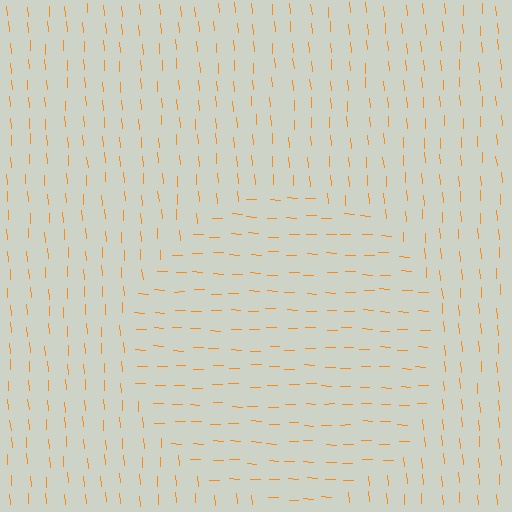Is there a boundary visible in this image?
Yes, there is a texture boundary formed by a change in line orientation.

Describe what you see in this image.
The image is filled with small orange line segments. A circle region in the image has lines oriented differently from the surrounding lines, creating a visible texture boundary.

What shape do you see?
I see a circle.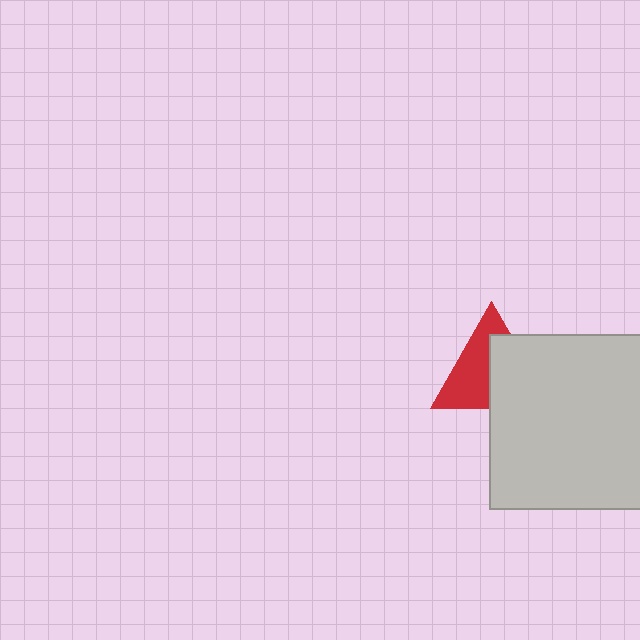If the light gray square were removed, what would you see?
You would see the complete red triangle.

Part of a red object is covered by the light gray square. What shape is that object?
It is a triangle.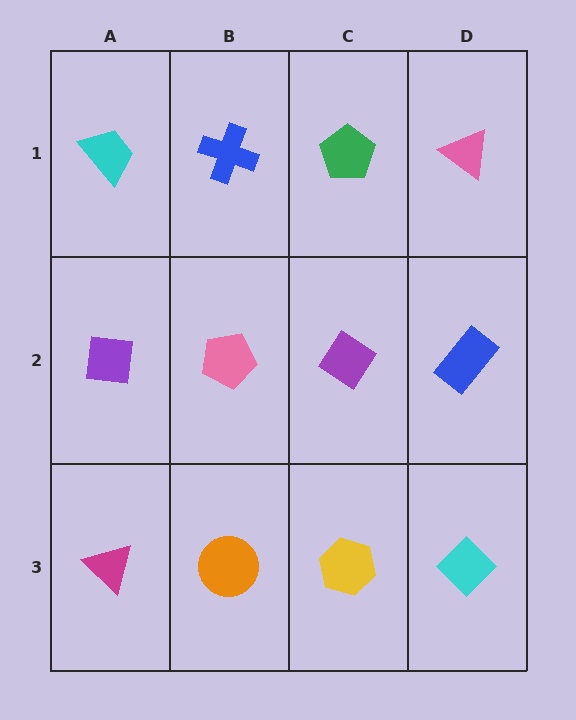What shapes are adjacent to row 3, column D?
A blue rectangle (row 2, column D), a yellow hexagon (row 3, column C).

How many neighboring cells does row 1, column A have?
2.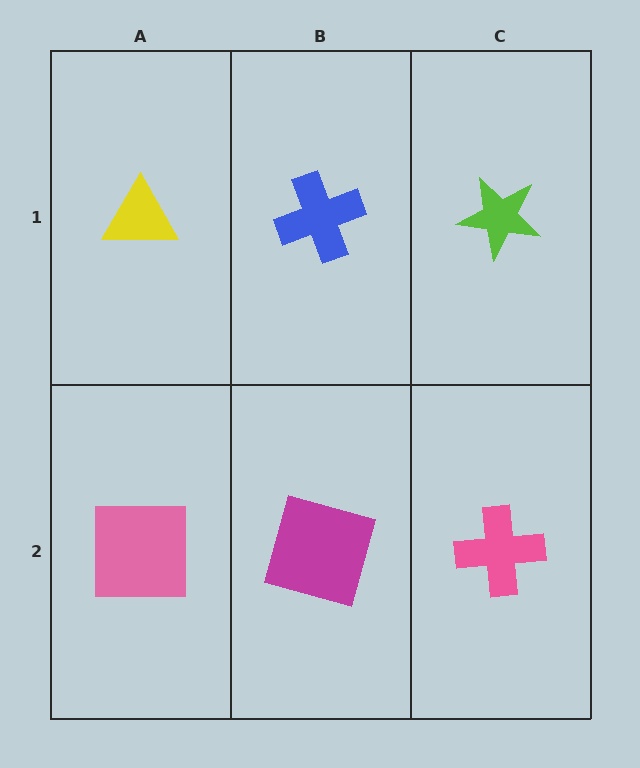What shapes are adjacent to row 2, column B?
A blue cross (row 1, column B), a pink square (row 2, column A), a pink cross (row 2, column C).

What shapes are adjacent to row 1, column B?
A magenta square (row 2, column B), a yellow triangle (row 1, column A), a lime star (row 1, column C).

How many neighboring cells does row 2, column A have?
2.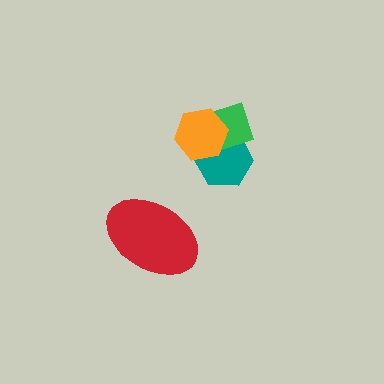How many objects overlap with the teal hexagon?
2 objects overlap with the teal hexagon.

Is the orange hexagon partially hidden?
No, no other shape covers it.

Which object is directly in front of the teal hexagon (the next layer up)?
The green diamond is directly in front of the teal hexagon.